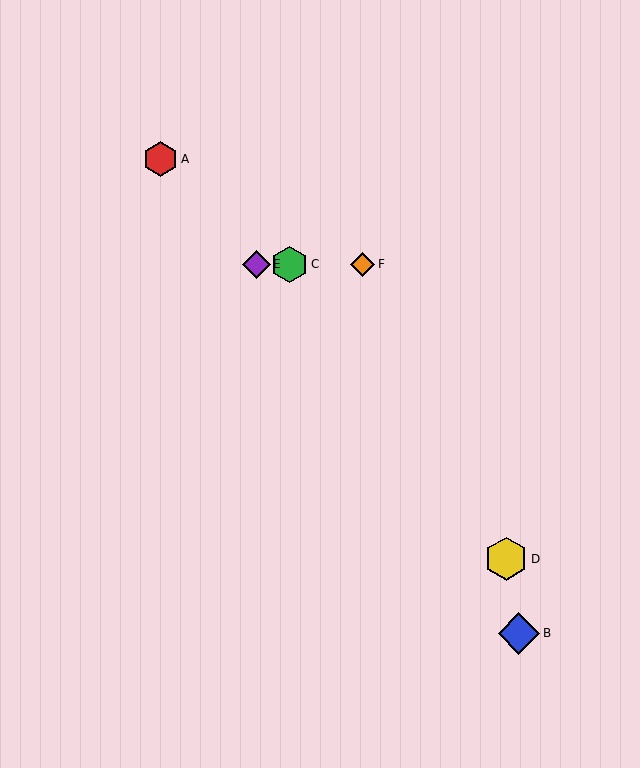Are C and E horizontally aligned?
Yes, both are at y≈264.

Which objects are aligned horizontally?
Objects C, E, F are aligned horizontally.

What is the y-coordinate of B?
Object B is at y≈633.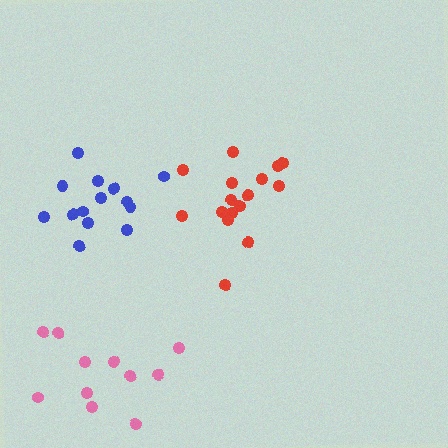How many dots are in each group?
Group 1: 16 dots, Group 2: 14 dots, Group 3: 11 dots (41 total).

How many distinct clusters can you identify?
There are 3 distinct clusters.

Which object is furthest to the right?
The red cluster is rightmost.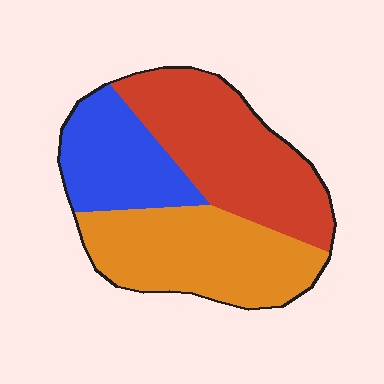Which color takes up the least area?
Blue, at roughly 25%.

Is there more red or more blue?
Red.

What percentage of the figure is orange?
Orange takes up about three eighths (3/8) of the figure.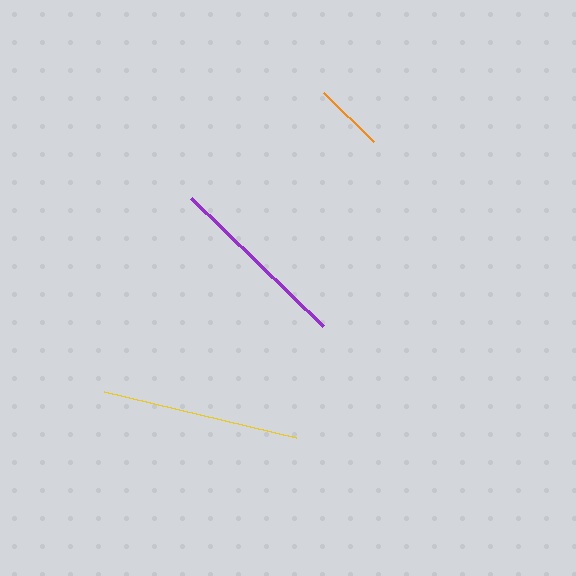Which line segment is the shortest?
The orange line is the shortest at approximately 70 pixels.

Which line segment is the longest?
The yellow line is the longest at approximately 198 pixels.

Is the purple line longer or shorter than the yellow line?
The yellow line is longer than the purple line.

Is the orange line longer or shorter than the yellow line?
The yellow line is longer than the orange line.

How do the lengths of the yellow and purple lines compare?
The yellow and purple lines are approximately the same length.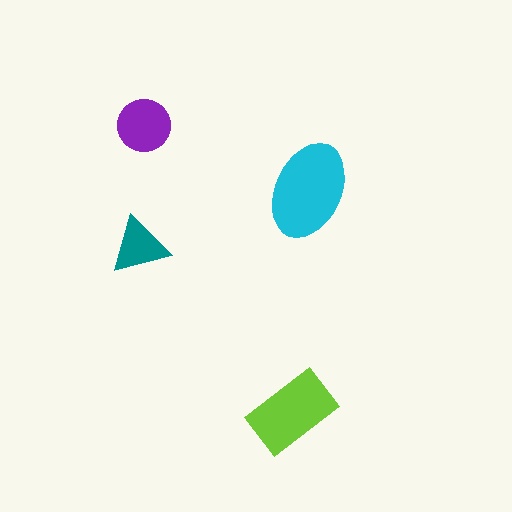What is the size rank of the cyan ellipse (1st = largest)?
1st.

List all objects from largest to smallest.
The cyan ellipse, the lime rectangle, the purple circle, the teal triangle.